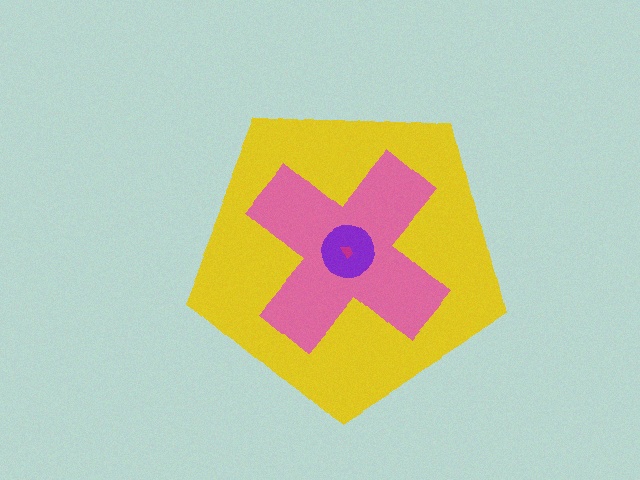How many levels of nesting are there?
4.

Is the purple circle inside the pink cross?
Yes.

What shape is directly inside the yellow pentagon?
The pink cross.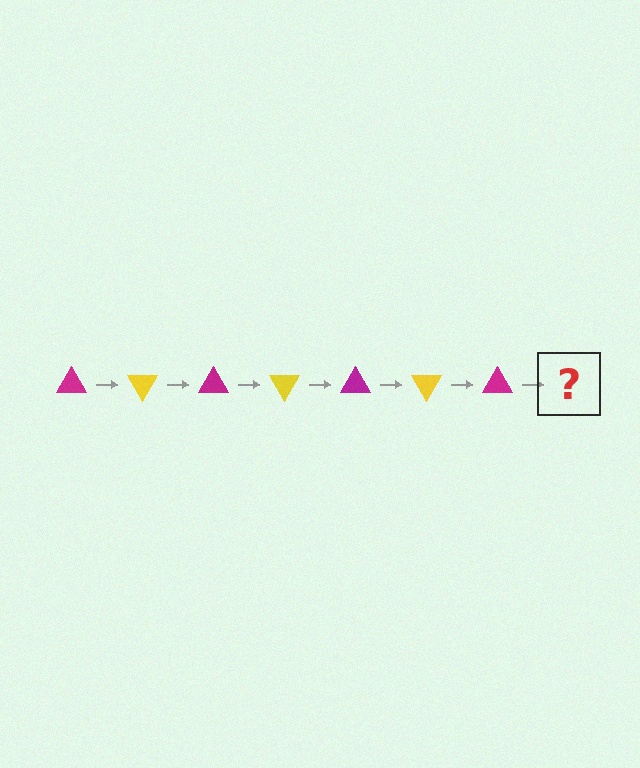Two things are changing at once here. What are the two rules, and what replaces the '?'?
The two rules are that it rotates 60 degrees each step and the color cycles through magenta and yellow. The '?' should be a yellow triangle, rotated 420 degrees from the start.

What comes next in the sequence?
The next element should be a yellow triangle, rotated 420 degrees from the start.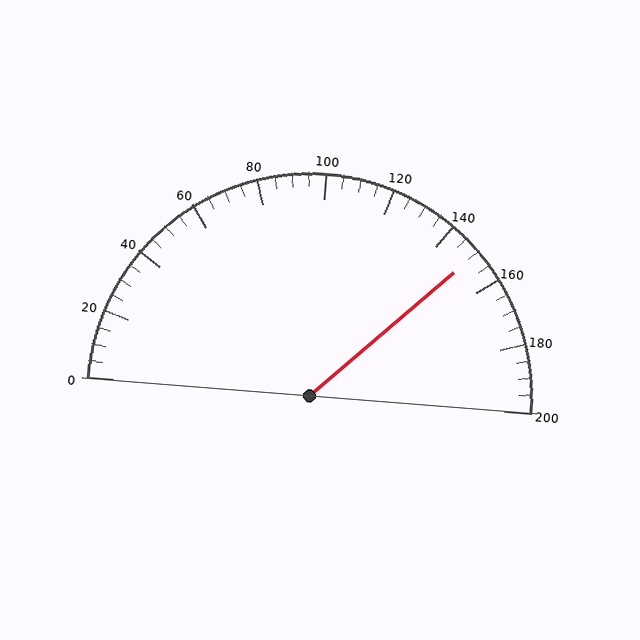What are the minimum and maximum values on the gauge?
The gauge ranges from 0 to 200.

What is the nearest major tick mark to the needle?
The nearest major tick mark is 160.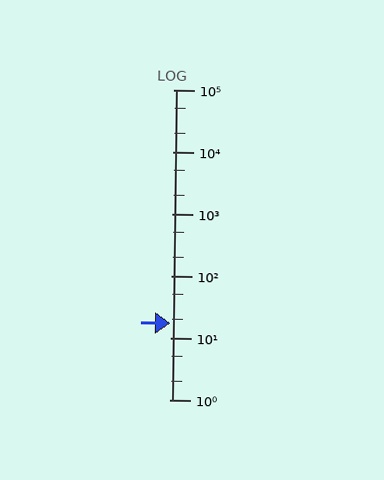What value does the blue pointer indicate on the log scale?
The pointer indicates approximately 17.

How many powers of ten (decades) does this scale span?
The scale spans 5 decades, from 1 to 100000.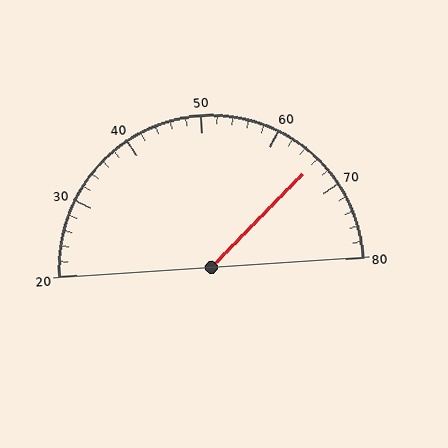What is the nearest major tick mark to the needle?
The nearest major tick mark is 70.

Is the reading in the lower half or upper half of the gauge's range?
The reading is in the upper half of the range (20 to 80).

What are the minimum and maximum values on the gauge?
The gauge ranges from 20 to 80.